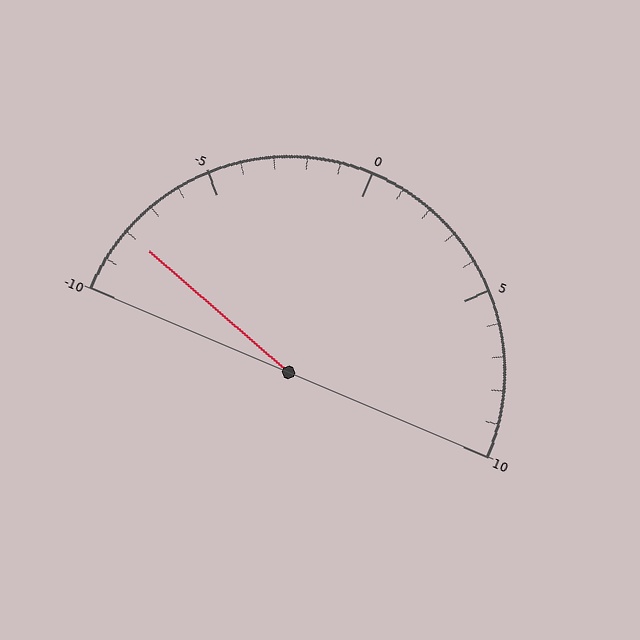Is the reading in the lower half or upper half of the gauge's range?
The reading is in the lower half of the range (-10 to 10).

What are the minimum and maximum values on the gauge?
The gauge ranges from -10 to 10.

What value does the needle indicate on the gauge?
The needle indicates approximately -8.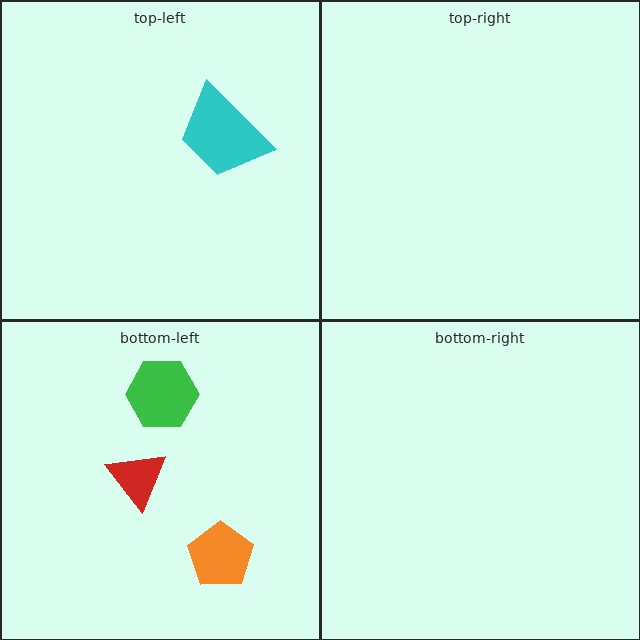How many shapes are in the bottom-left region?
3.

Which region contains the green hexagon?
The bottom-left region.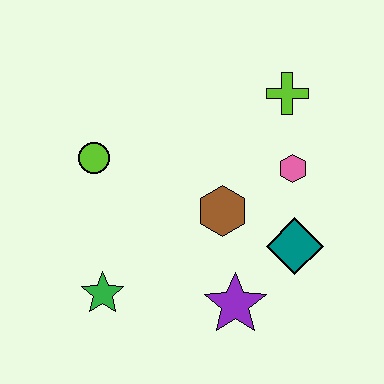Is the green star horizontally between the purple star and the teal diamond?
No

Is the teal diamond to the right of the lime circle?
Yes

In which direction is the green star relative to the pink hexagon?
The green star is to the left of the pink hexagon.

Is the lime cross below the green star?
No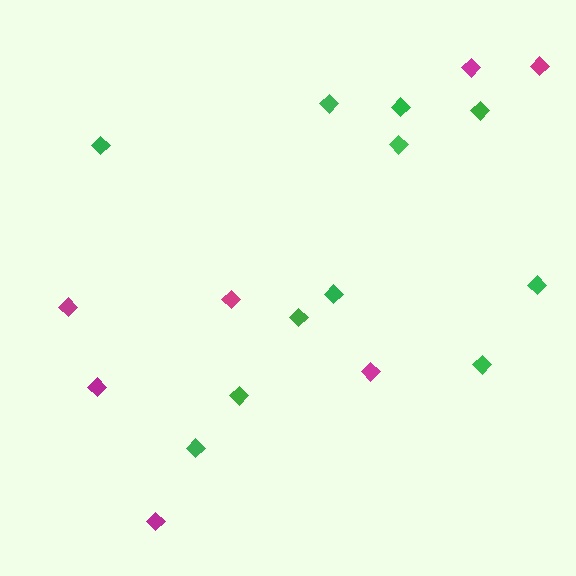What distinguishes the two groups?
There are 2 groups: one group of magenta diamonds (7) and one group of green diamonds (11).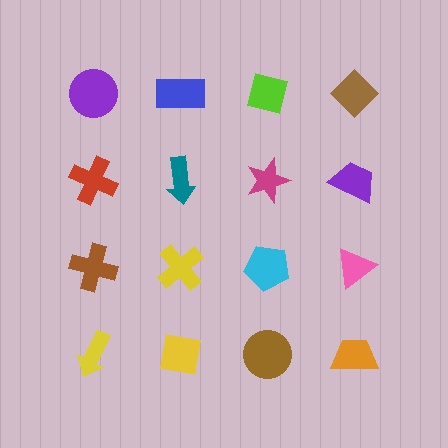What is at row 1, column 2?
A blue rectangle.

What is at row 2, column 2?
A teal arrow.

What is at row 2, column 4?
A purple trapezoid.